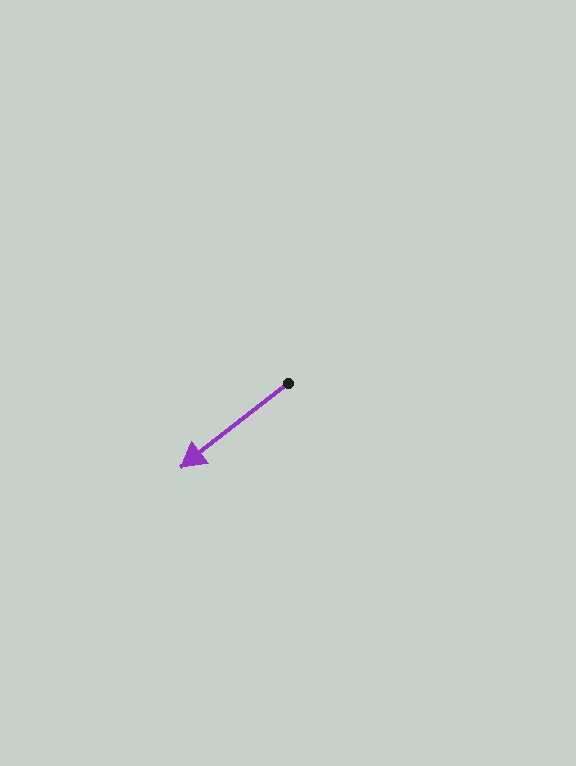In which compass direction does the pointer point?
Southwest.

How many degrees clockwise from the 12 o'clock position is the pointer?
Approximately 232 degrees.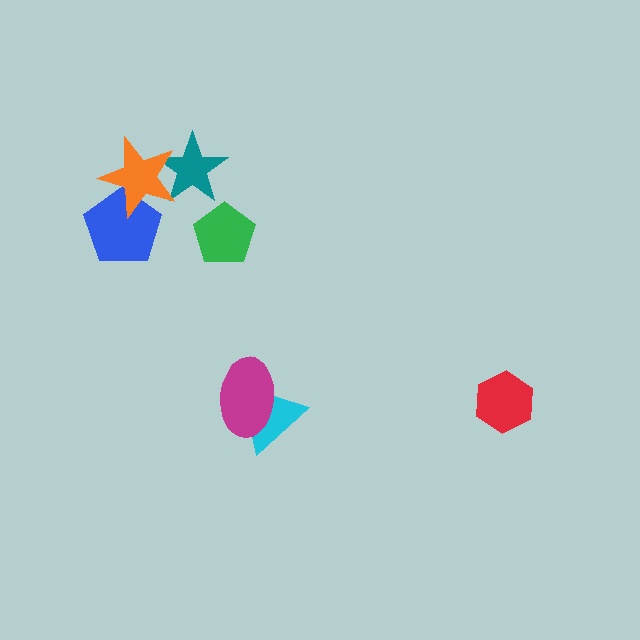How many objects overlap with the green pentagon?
0 objects overlap with the green pentagon.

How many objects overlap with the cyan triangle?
1 object overlaps with the cyan triangle.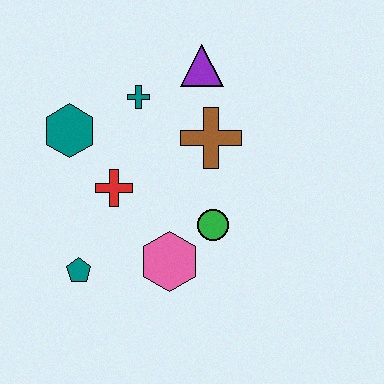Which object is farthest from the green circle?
The teal hexagon is farthest from the green circle.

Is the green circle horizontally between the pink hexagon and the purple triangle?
No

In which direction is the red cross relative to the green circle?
The red cross is to the left of the green circle.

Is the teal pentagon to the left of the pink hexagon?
Yes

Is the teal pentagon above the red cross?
No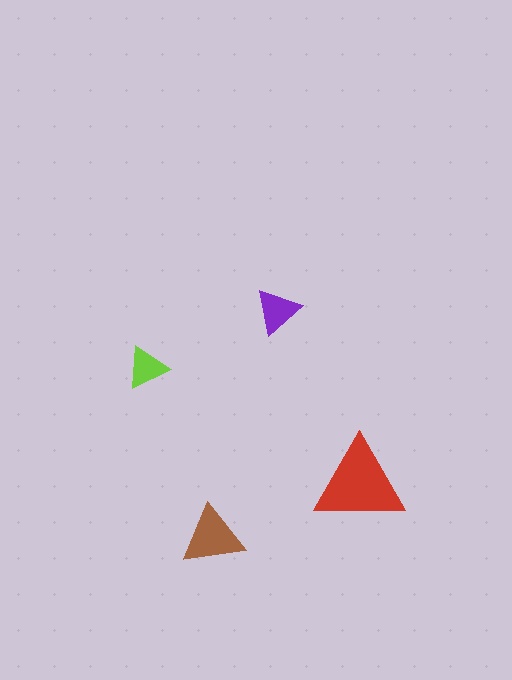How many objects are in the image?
There are 4 objects in the image.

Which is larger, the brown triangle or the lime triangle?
The brown one.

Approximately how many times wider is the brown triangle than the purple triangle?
About 1.5 times wider.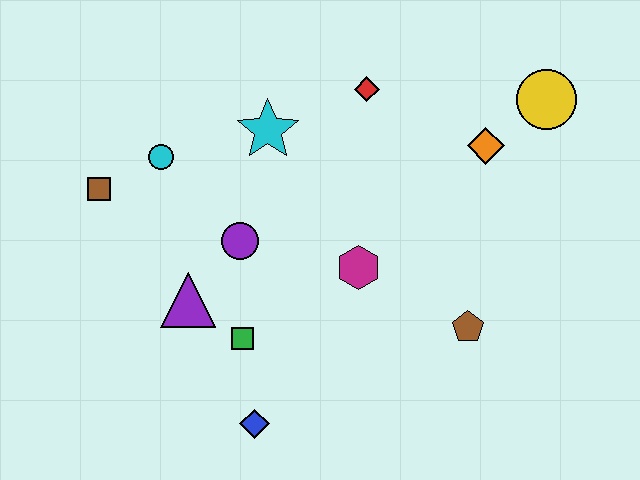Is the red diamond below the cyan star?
No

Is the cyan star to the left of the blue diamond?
No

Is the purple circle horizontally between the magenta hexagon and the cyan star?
No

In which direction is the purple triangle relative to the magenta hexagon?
The purple triangle is to the left of the magenta hexagon.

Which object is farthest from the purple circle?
The yellow circle is farthest from the purple circle.